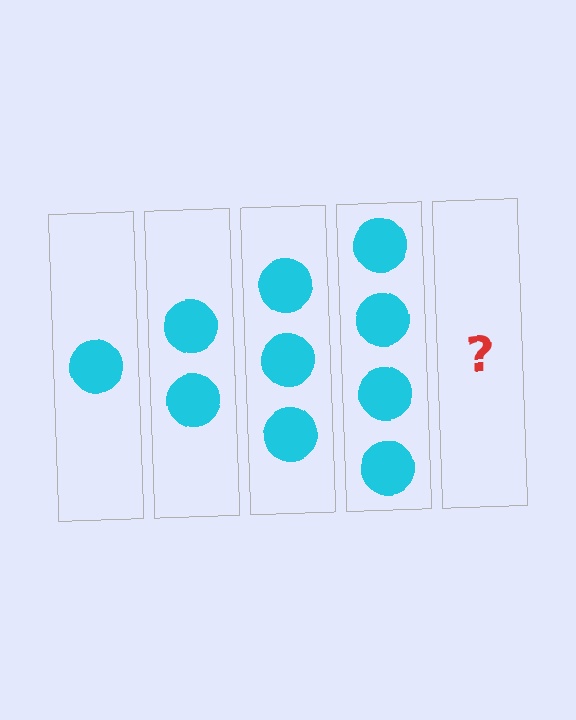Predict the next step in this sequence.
The next step is 5 circles.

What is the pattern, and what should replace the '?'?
The pattern is that each step adds one more circle. The '?' should be 5 circles.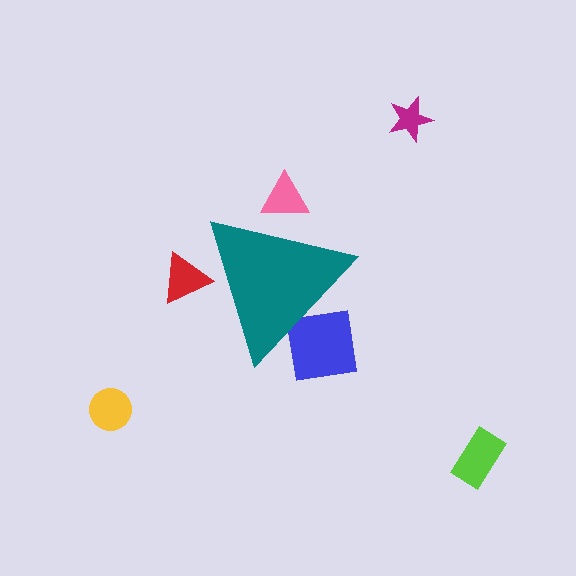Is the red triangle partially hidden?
Yes, the red triangle is partially hidden behind the teal triangle.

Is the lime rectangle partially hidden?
No, the lime rectangle is fully visible.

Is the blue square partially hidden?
Yes, the blue square is partially hidden behind the teal triangle.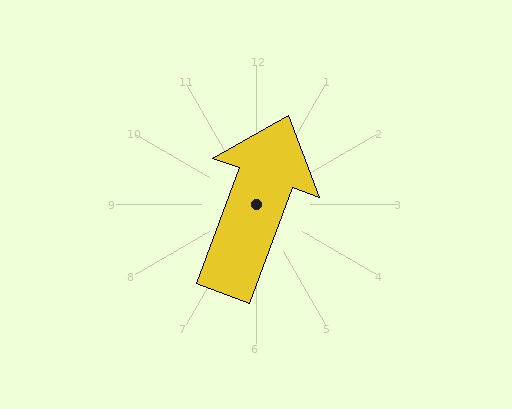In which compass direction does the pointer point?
North.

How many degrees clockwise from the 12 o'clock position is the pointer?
Approximately 20 degrees.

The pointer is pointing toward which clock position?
Roughly 1 o'clock.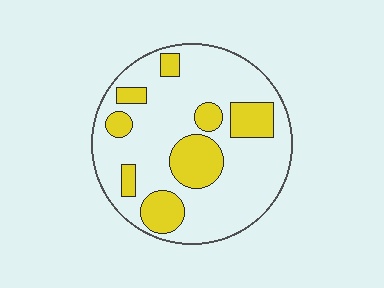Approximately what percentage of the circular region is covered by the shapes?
Approximately 25%.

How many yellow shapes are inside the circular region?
8.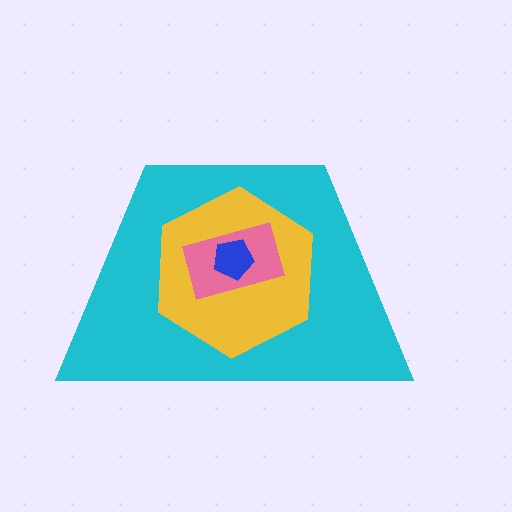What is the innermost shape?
The blue pentagon.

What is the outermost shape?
The cyan trapezoid.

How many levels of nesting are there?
4.